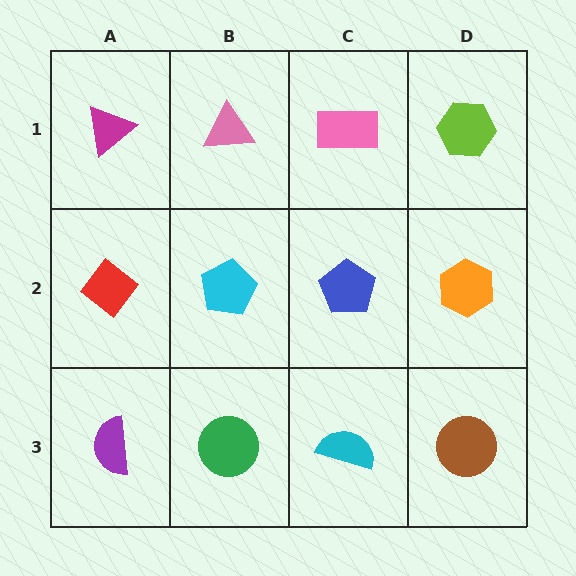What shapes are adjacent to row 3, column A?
A red diamond (row 2, column A), a green circle (row 3, column B).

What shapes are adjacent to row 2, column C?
A pink rectangle (row 1, column C), a cyan semicircle (row 3, column C), a cyan pentagon (row 2, column B), an orange hexagon (row 2, column D).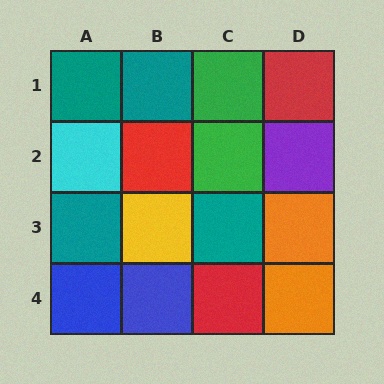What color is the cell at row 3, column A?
Teal.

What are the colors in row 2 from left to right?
Cyan, red, green, purple.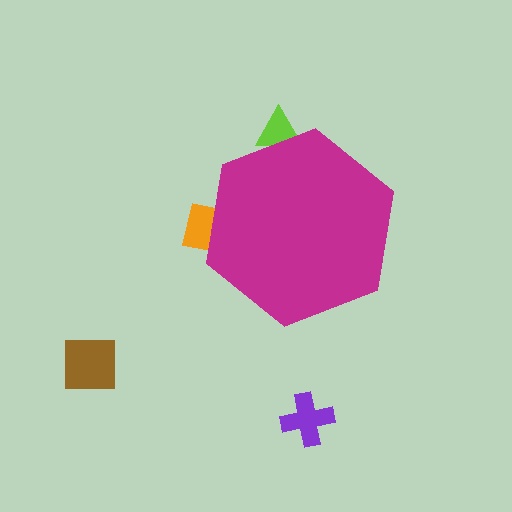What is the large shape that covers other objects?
A magenta hexagon.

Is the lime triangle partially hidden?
Yes, the lime triangle is partially hidden behind the magenta hexagon.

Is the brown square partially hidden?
No, the brown square is fully visible.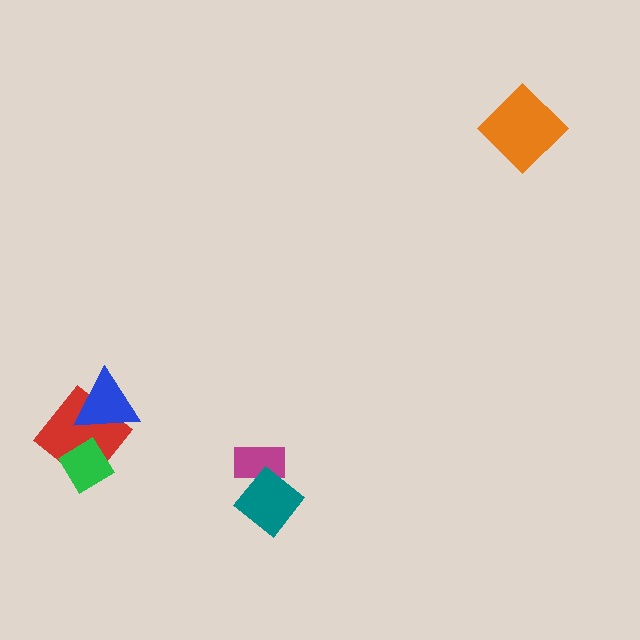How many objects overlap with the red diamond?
2 objects overlap with the red diamond.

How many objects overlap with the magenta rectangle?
1 object overlaps with the magenta rectangle.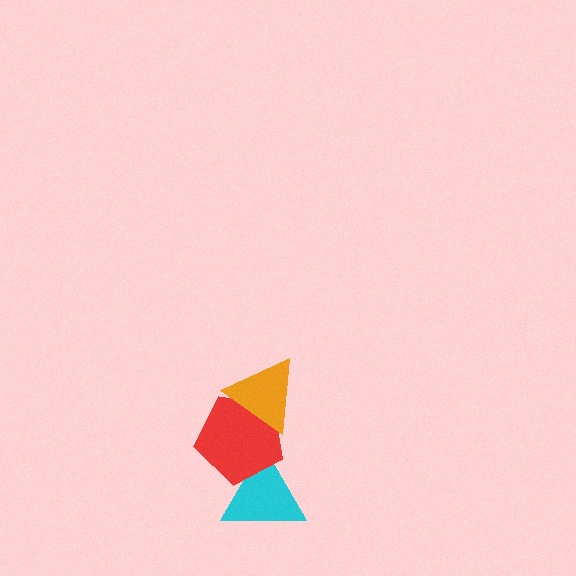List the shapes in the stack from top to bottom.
From top to bottom: the orange triangle, the red pentagon, the cyan triangle.